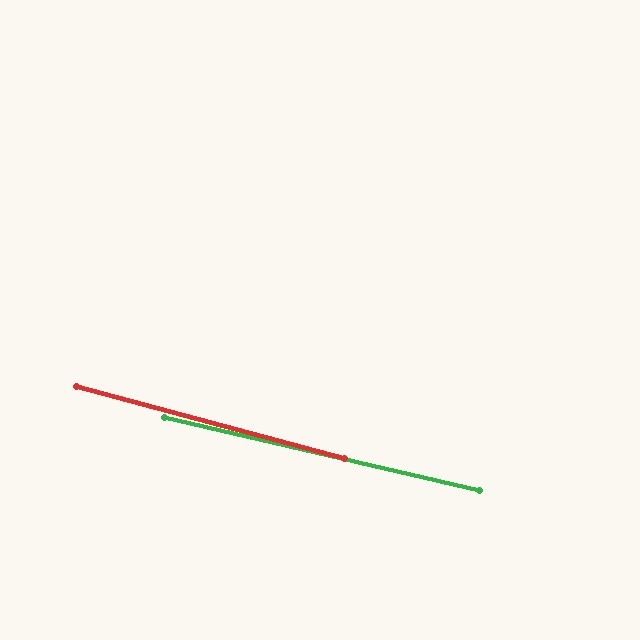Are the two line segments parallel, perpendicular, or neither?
Parallel — their directions differ by only 1.9°.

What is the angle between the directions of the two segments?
Approximately 2 degrees.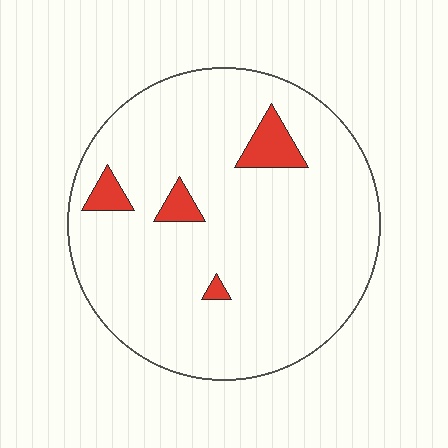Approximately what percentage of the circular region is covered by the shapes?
Approximately 5%.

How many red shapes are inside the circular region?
4.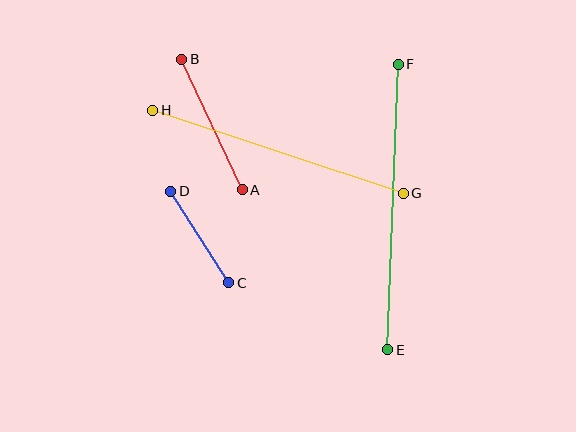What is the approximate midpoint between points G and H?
The midpoint is at approximately (278, 152) pixels.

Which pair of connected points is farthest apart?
Points E and F are farthest apart.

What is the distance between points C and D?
The distance is approximately 108 pixels.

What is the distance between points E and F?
The distance is approximately 286 pixels.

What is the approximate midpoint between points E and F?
The midpoint is at approximately (393, 207) pixels.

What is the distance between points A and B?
The distance is approximately 144 pixels.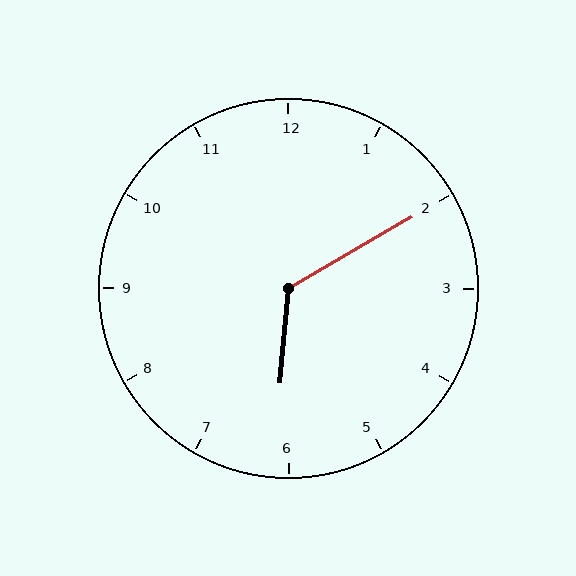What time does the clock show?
6:10.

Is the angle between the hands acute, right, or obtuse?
It is obtuse.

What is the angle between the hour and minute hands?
Approximately 125 degrees.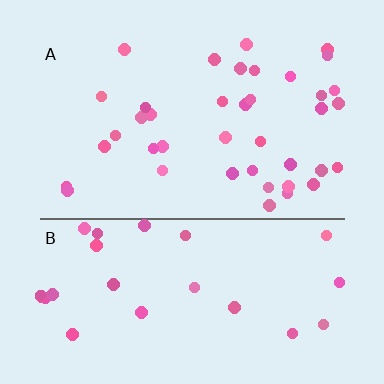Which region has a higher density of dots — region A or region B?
A (the top).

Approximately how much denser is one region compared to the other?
Approximately 1.5× — region A over region B.